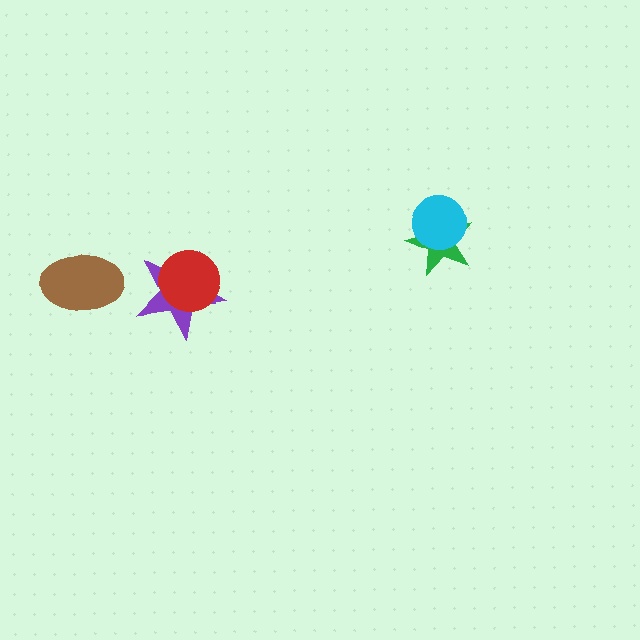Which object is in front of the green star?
The cyan circle is in front of the green star.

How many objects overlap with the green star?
1 object overlaps with the green star.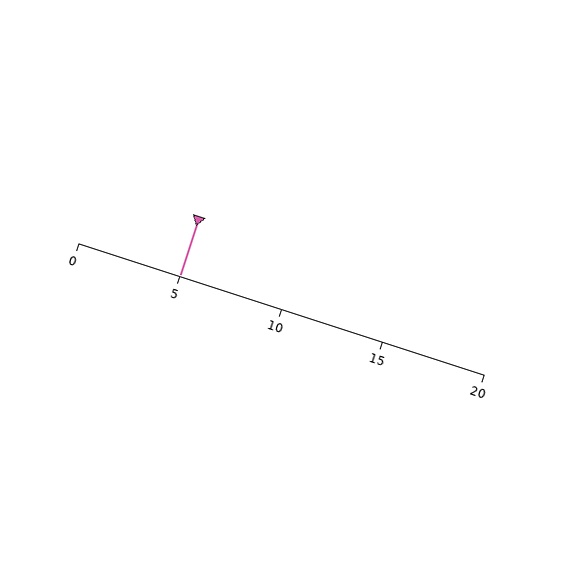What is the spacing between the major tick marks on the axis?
The major ticks are spaced 5 apart.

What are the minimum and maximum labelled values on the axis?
The axis runs from 0 to 20.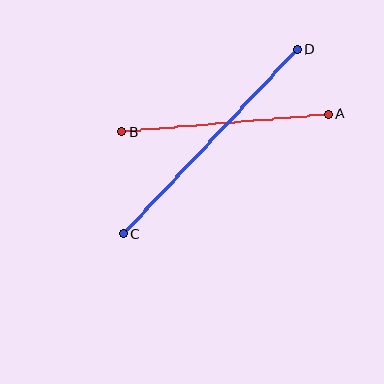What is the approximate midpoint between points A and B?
The midpoint is at approximately (225, 123) pixels.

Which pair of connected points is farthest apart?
Points C and D are farthest apart.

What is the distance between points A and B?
The distance is approximately 207 pixels.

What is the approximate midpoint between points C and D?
The midpoint is at approximately (210, 142) pixels.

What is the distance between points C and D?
The distance is approximately 253 pixels.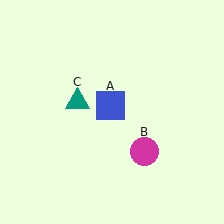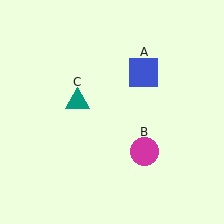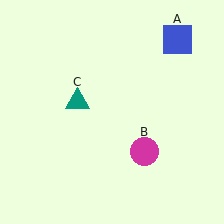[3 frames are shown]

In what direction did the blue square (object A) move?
The blue square (object A) moved up and to the right.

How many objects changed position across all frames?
1 object changed position: blue square (object A).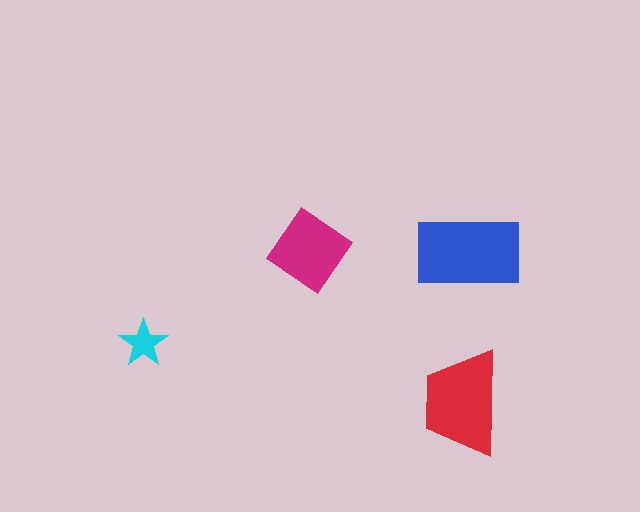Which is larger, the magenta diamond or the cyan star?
The magenta diamond.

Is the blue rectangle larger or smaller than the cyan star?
Larger.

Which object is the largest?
The blue rectangle.